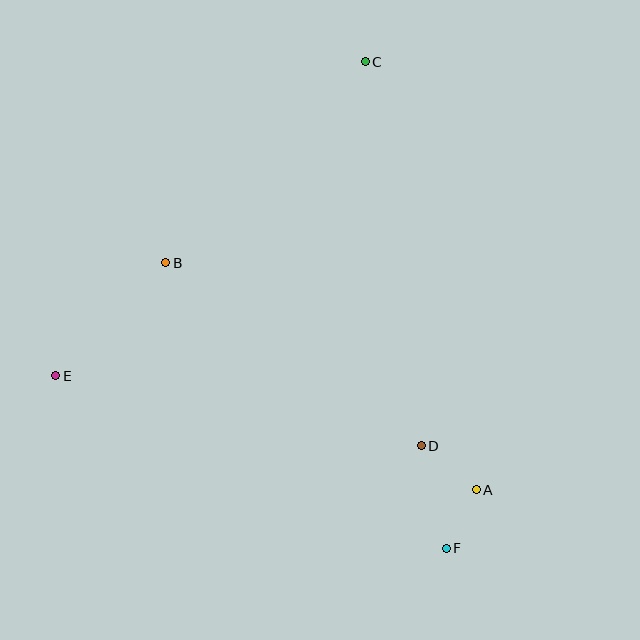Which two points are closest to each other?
Points A and F are closest to each other.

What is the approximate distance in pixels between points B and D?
The distance between B and D is approximately 315 pixels.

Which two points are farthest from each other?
Points C and F are farthest from each other.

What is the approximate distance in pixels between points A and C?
The distance between A and C is approximately 442 pixels.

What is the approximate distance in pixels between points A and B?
The distance between A and B is approximately 385 pixels.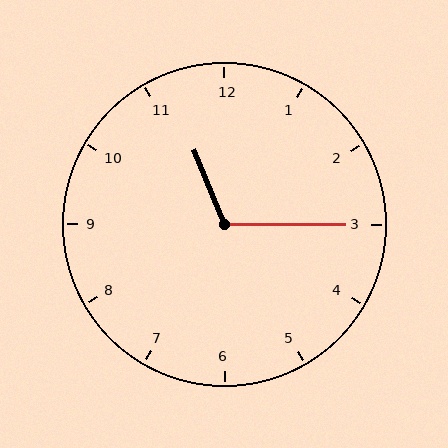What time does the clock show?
11:15.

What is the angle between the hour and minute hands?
Approximately 112 degrees.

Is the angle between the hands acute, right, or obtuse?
It is obtuse.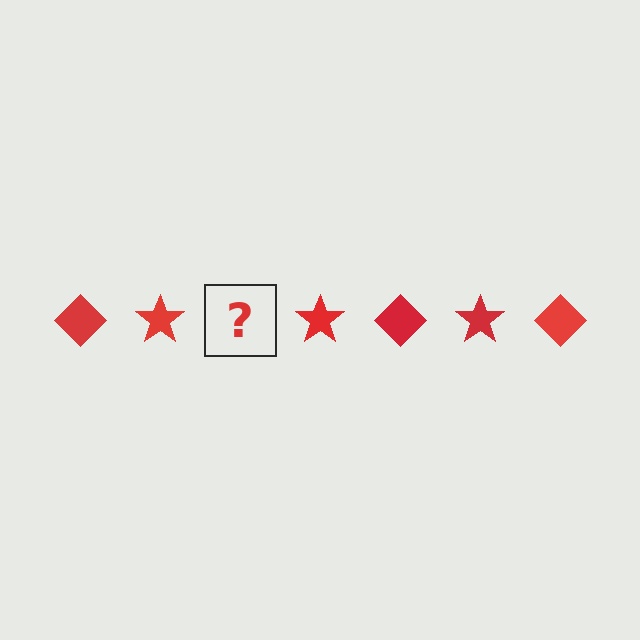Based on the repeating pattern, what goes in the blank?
The blank should be a red diamond.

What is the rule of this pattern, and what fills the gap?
The rule is that the pattern cycles through diamond, star shapes in red. The gap should be filled with a red diamond.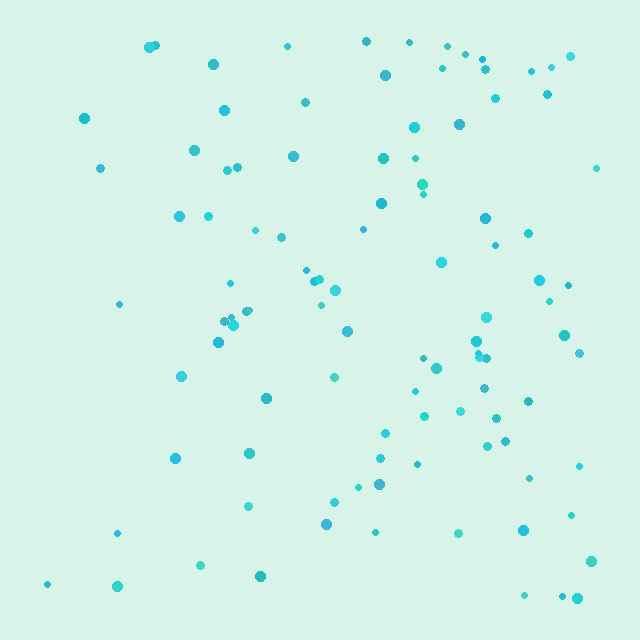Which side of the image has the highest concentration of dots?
The right.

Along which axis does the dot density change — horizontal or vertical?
Horizontal.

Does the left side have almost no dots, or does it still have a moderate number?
Still a moderate number, just noticeably fewer than the right.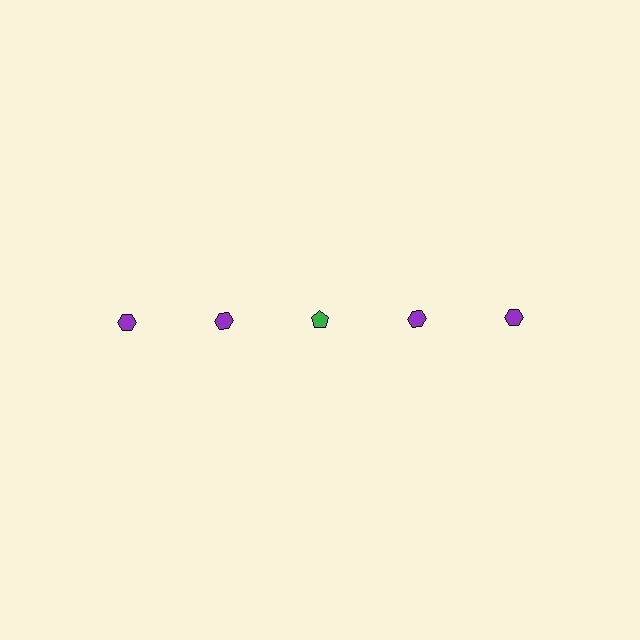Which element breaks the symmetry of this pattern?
The green pentagon in the top row, center column breaks the symmetry. All other shapes are purple hexagons.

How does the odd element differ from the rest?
It differs in both color (green instead of purple) and shape (pentagon instead of hexagon).